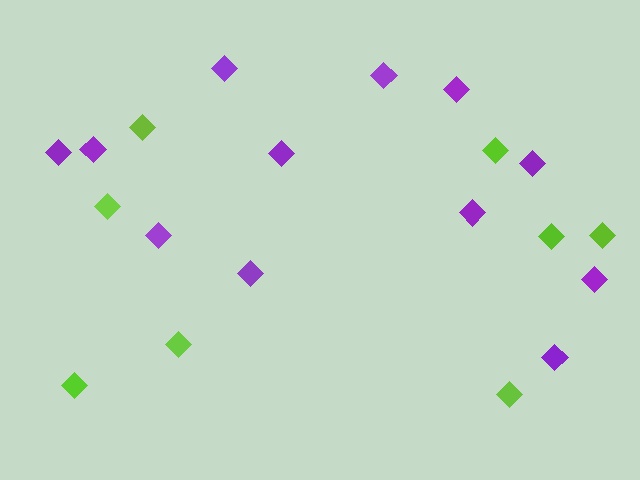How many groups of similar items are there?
There are 2 groups: one group of lime diamonds (8) and one group of purple diamonds (12).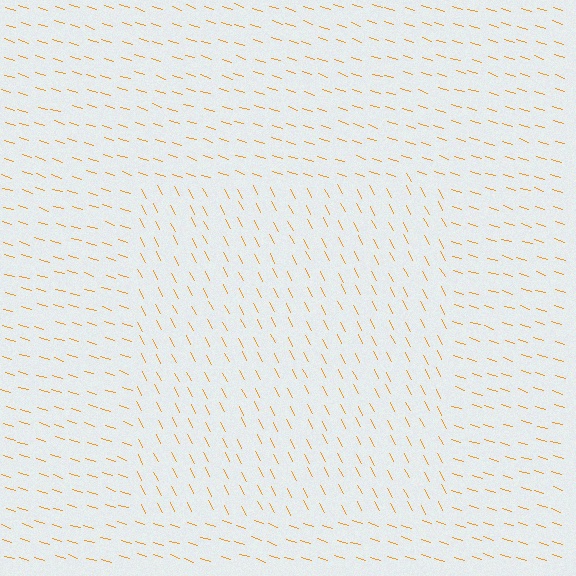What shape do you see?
I see a rectangle.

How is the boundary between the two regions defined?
The boundary is defined purely by a change in line orientation (approximately 45 degrees difference). All lines are the same color and thickness.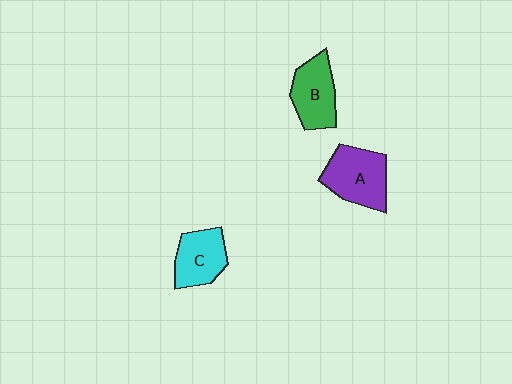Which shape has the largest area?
Shape A (purple).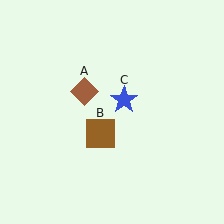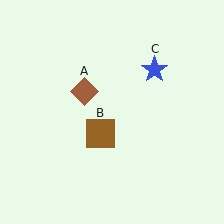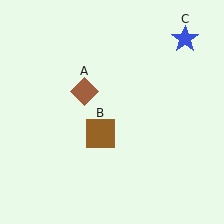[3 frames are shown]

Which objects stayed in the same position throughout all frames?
Brown diamond (object A) and brown square (object B) remained stationary.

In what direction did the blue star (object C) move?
The blue star (object C) moved up and to the right.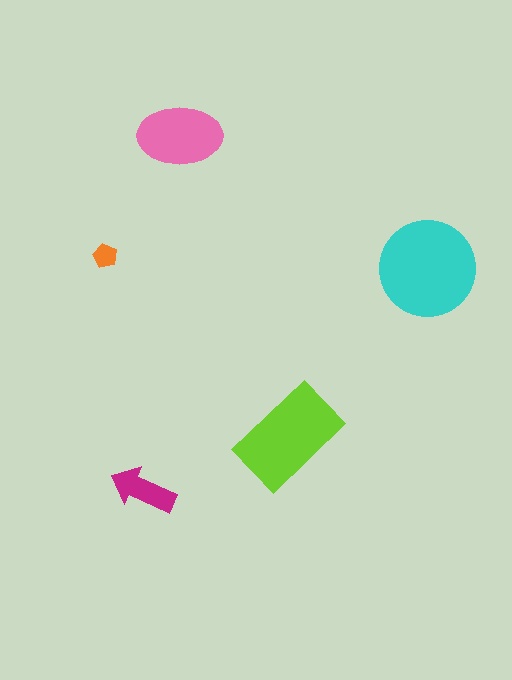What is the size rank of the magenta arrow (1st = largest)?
4th.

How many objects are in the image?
There are 5 objects in the image.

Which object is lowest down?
The magenta arrow is bottommost.